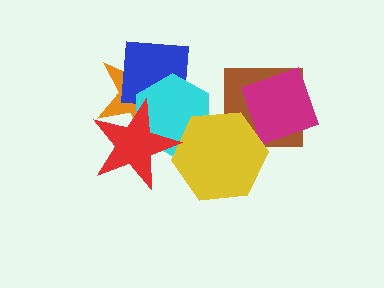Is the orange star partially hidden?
Yes, it is partially covered by another shape.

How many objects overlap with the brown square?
2 objects overlap with the brown square.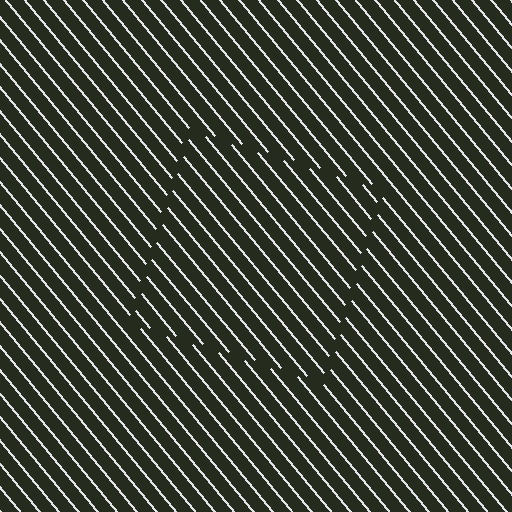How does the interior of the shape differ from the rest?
The interior of the shape contains the same grating, shifted by half a period — the contour is defined by the phase discontinuity where line-ends from the inner and outer gratings abut.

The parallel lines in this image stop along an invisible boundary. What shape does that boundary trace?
An illusory square. The interior of the shape contains the same grating, shifted by half a period — the contour is defined by the phase discontinuity where line-ends from the inner and outer gratings abut.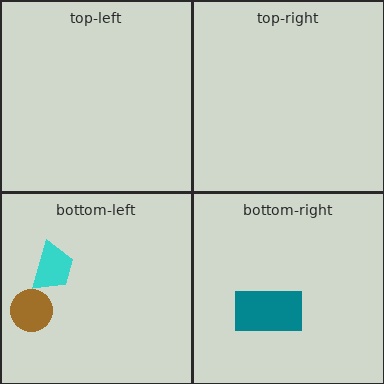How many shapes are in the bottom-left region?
2.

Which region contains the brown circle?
The bottom-left region.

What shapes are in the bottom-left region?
The brown circle, the cyan trapezoid.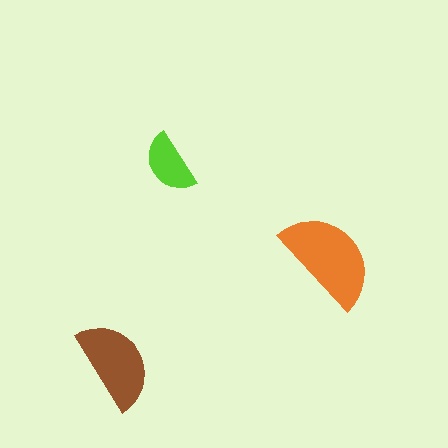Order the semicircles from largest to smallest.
the orange one, the brown one, the lime one.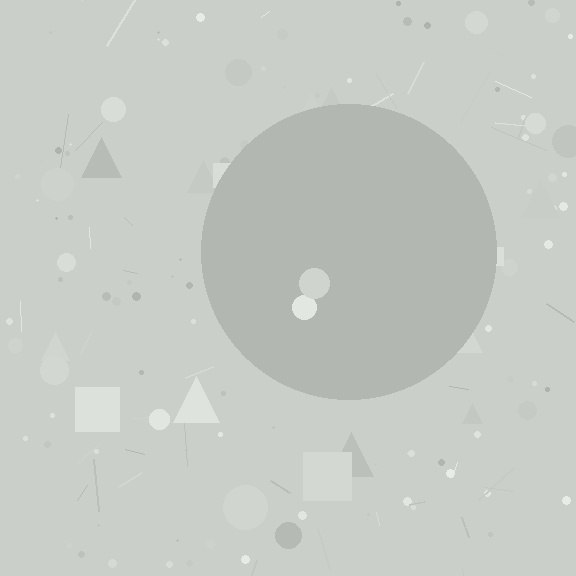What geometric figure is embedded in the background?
A circle is embedded in the background.